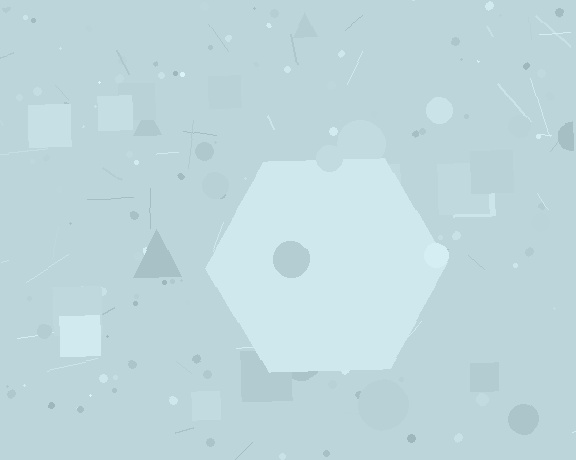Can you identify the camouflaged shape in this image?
The camouflaged shape is a hexagon.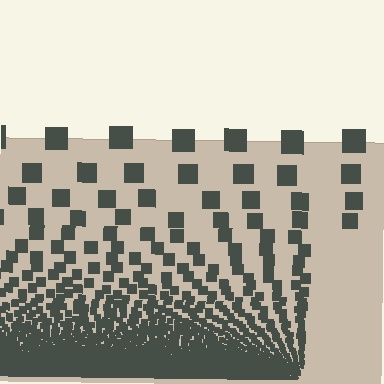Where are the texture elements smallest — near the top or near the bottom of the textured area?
Near the bottom.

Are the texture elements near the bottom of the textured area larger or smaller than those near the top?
Smaller. The gradient is inverted — elements near the bottom are smaller and denser.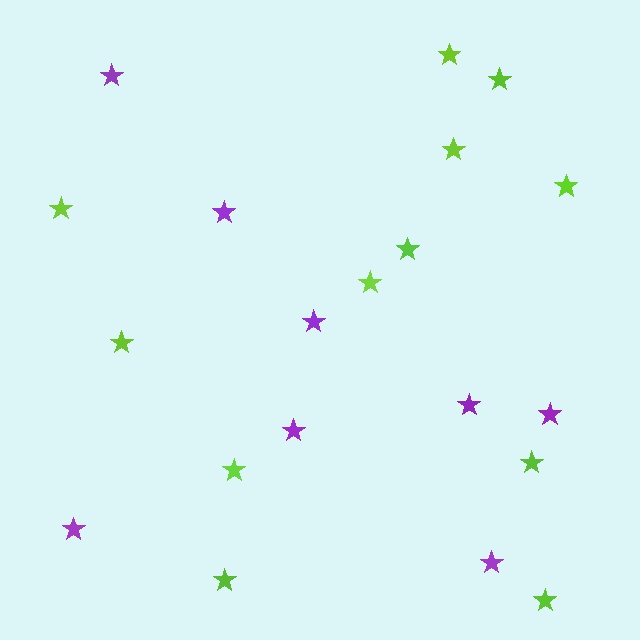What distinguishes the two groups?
There are 2 groups: one group of lime stars (12) and one group of purple stars (8).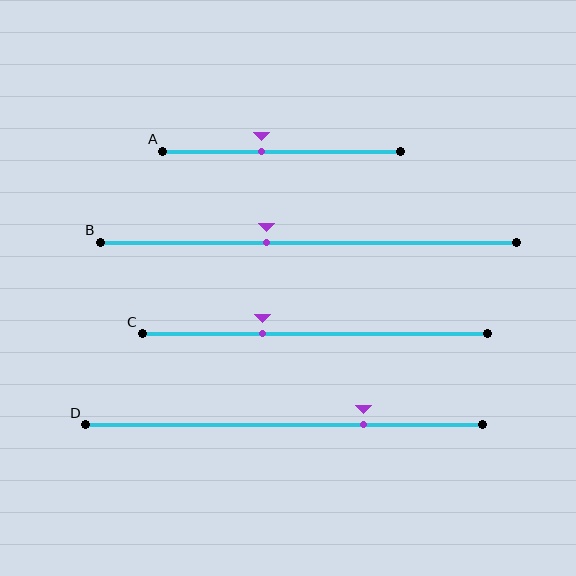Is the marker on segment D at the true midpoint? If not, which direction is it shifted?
No, the marker on segment D is shifted to the right by about 20% of the segment length.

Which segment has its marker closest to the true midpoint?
Segment A has its marker closest to the true midpoint.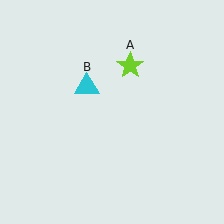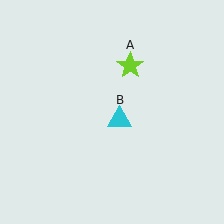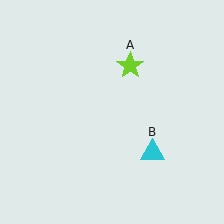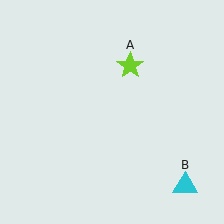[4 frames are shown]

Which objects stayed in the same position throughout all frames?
Lime star (object A) remained stationary.